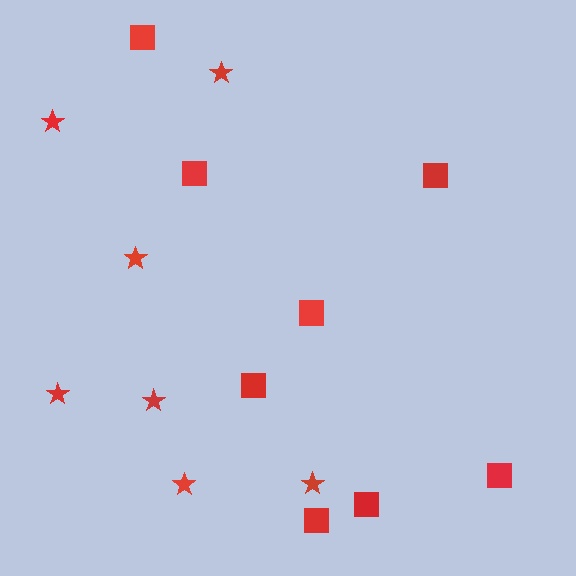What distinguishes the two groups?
There are 2 groups: one group of stars (7) and one group of squares (8).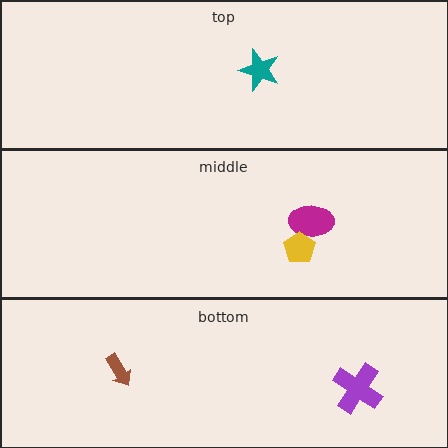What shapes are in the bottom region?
The brown arrow, the purple cross.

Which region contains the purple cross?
The bottom region.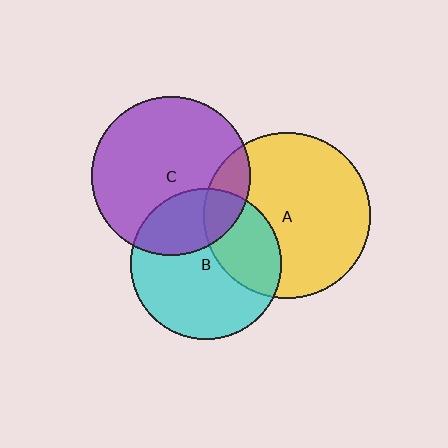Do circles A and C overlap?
Yes.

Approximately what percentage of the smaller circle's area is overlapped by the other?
Approximately 15%.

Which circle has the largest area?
Circle A (yellow).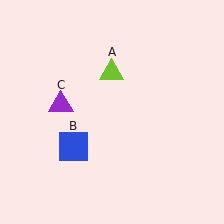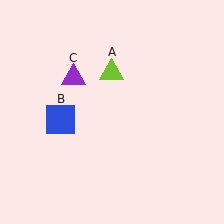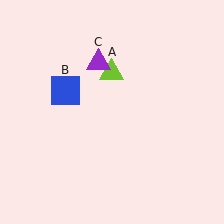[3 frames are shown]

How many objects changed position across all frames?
2 objects changed position: blue square (object B), purple triangle (object C).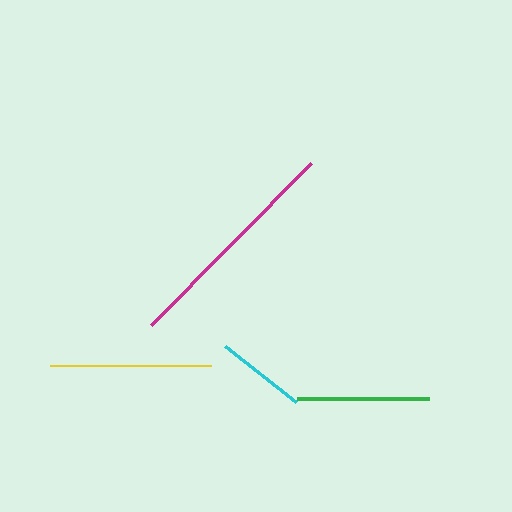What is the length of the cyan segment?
The cyan segment is approximately 90 pixels long.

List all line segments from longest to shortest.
From longest to shortest: magenta, yellow, green, cyan.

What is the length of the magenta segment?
The magenta segment is approximately 228 pixels long.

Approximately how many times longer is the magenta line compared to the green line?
The magenta line is approximately 1.7 times the length of the green line.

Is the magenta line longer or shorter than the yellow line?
The magenta line is longer than the yellow line.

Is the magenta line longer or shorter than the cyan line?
The magenta line is longer than the cyan line.